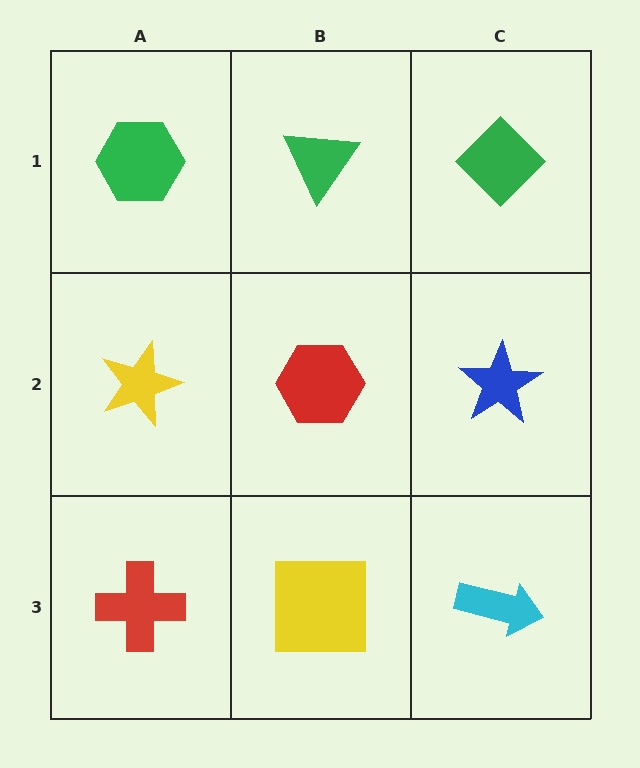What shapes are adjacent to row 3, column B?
A red hexagon (row 2, column B), a red cross (row 3, column A), a cyan arrow (row 3, column C).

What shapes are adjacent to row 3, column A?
A yellow star (row 2, column A), a yellow square (row 3, column B).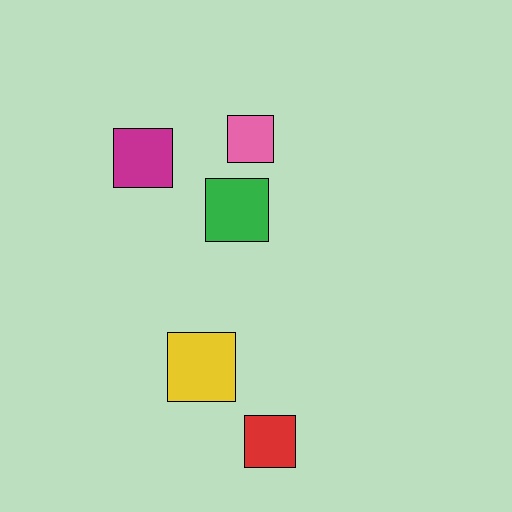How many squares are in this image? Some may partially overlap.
There are 5 squares.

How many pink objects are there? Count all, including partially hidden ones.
There is 1 pink object.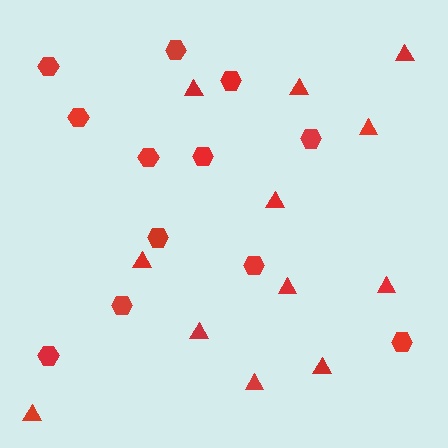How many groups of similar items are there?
There are 2 groups: one group of hexagons (12) and one group of triangles (12).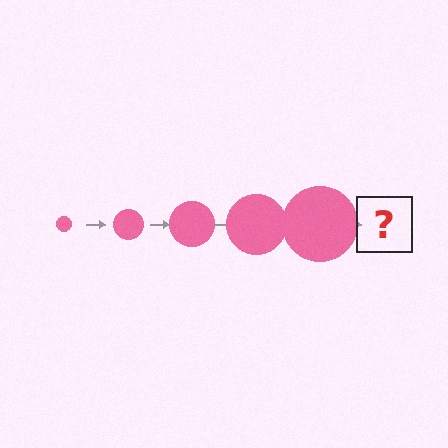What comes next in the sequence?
The next element should be a pink circle, larger than the previous one.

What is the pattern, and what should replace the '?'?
The pattern is that the circle gets progressively larger each step. The '?' should be a pink circle, larger than the previous one.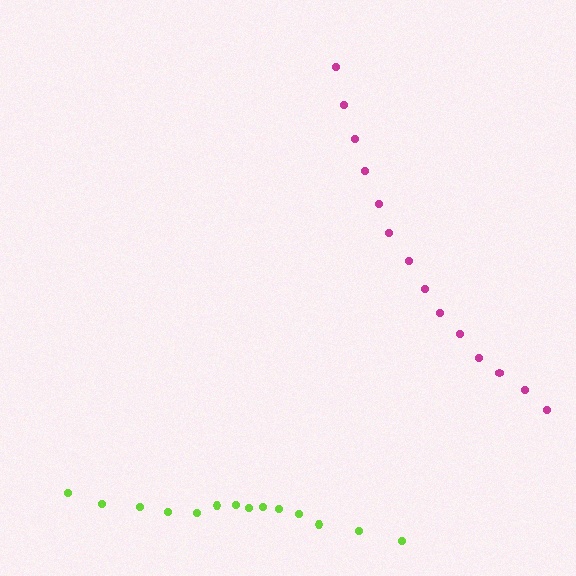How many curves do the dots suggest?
There are 2 distinct paths.